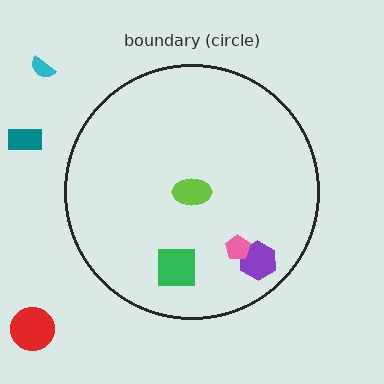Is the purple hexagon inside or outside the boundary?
Inside.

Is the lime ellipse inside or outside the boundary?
Inside.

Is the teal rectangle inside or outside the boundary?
Outside.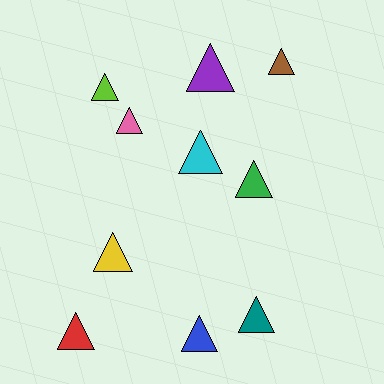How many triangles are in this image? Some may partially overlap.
There are 10 triangles.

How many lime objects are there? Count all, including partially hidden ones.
There is 1 lime object.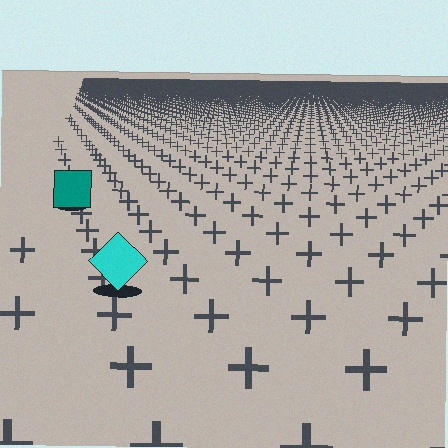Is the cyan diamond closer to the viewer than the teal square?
Yes. The cyan diamond is closer — you can tell from the texture gradient: the ground texture is coarser near it.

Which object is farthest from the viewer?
The teal square is farthest from the viewer. It appears smaller and the ground texture around it is denser.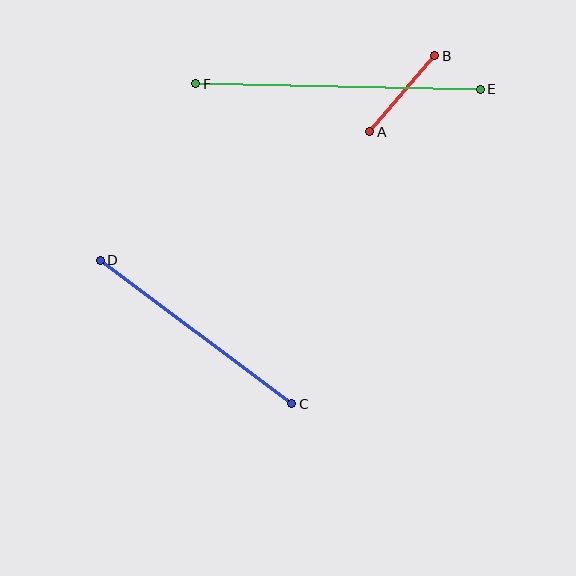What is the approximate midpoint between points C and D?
The midpoint is at approximately (196, 332) pixels.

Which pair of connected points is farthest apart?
Points E and F are farthest apart.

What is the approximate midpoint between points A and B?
The midpoint is at approximately (402, 94) pixels.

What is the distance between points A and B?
The distance is approximately 100 pixels.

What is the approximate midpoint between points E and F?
The midpoint is at approximately (338, 87) pixels.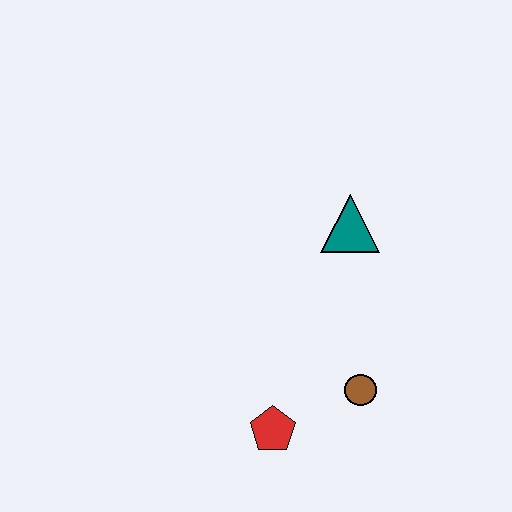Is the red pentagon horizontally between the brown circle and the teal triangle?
No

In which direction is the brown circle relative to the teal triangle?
The brown circle is below the teal triangle.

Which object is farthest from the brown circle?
The teal triangle is farthest from the brown circle.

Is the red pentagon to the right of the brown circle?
No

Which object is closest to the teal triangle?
The brown circle is closest to the teal triangle.